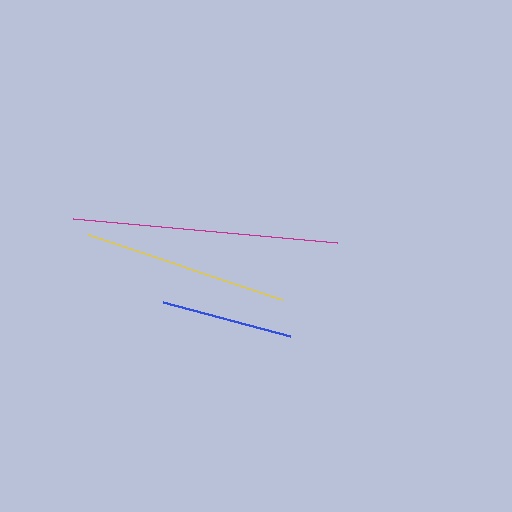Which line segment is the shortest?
The blue line is the shortest at approximately 131 pixels.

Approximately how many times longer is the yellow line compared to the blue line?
The yellow line is approximately 1.6 times the length of the blue line.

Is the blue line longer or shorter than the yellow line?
The yellow line is longer than the blue line.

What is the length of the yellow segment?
The yellow segment is approximately 205 pixels long.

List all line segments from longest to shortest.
From longest to shortest: magenta, yellow, blue.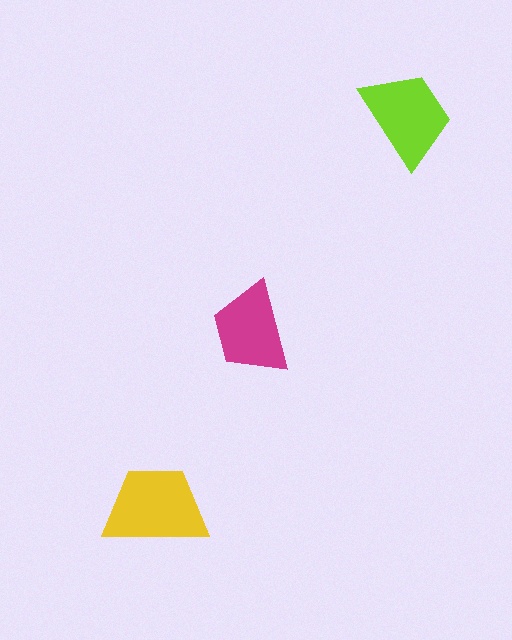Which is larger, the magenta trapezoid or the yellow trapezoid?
The yellow one.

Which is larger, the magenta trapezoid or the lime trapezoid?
The lime one.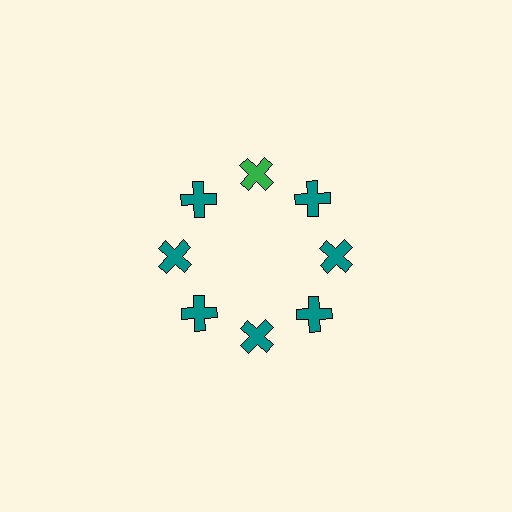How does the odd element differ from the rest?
It has a different color: green instead of teal.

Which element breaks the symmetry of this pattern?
The green cross at roughly the 12 o'clock position breaks the symmetry. All other shapes are teal crosses.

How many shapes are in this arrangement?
There are 8 shapes arranged in a ring pattern.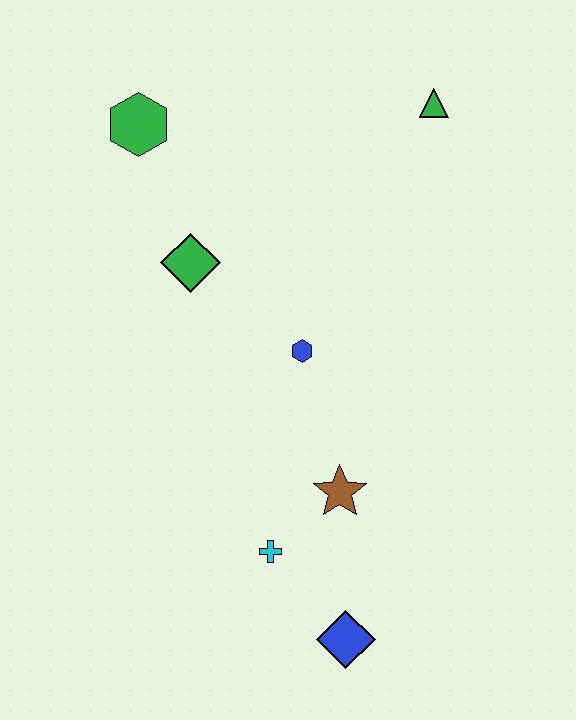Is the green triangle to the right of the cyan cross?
Yes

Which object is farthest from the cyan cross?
The green triangle is farthest from the cyan cross.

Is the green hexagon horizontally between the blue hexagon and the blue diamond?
No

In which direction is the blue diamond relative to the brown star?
The blue diamond is below the brown star.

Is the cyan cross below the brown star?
Yes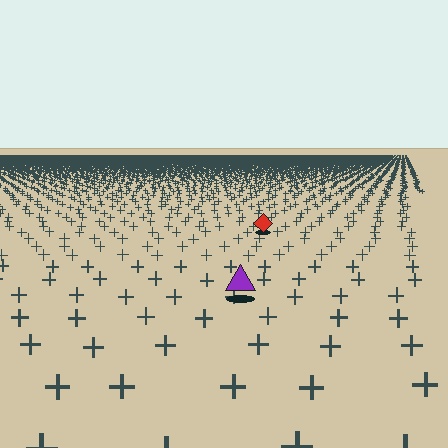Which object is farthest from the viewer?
The red diamond is farthest from the viewer. It appears smaller and the ground texture around it is denser.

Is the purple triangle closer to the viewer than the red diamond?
Yes. The purple triangle is closer — you can tell from the texture gradient: the ground texture is coarser near it.